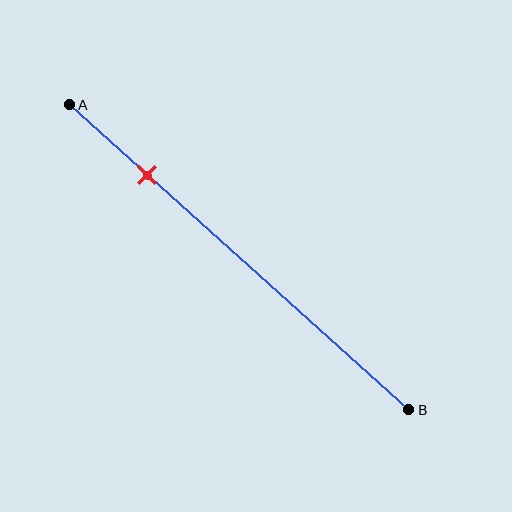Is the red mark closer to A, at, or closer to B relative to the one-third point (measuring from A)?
The red mark is closer to point A than the one-third point of segment AB.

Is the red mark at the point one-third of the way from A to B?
No, the mark is at about 25% from A, not at the 33% one-third point.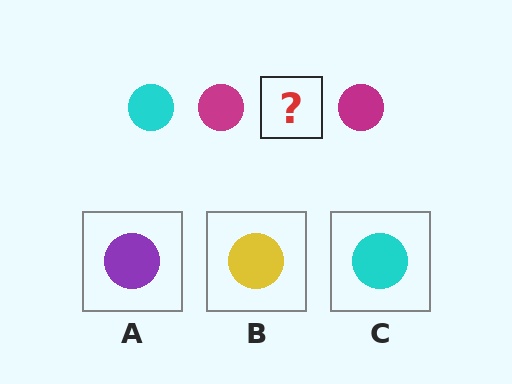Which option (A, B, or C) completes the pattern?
C.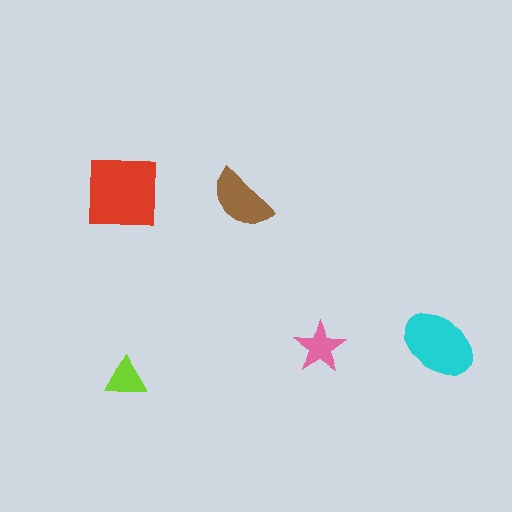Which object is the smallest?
The lime triangle.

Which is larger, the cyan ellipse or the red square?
The red square.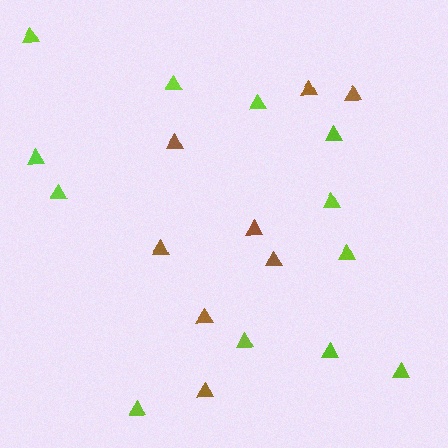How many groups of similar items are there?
There are 2 groups: one group of brown triangles (8) and one group of lime triangles (12).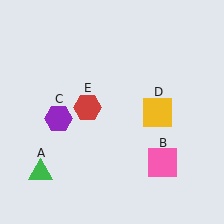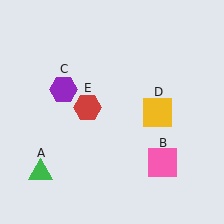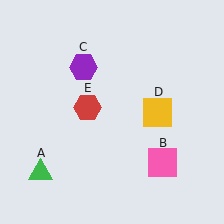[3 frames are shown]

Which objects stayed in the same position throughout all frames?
Green triangle (object A) and pink square (object B) and yellow square (object D) and red hexagon (object E) remained stationary.